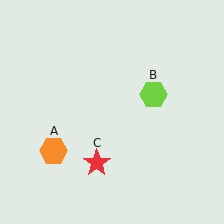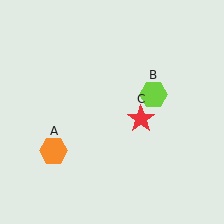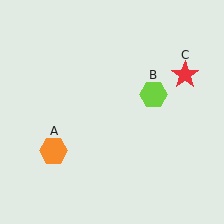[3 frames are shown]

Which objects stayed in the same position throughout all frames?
Orange hexagon (object A) and lime hexagon (object B) remained stationary.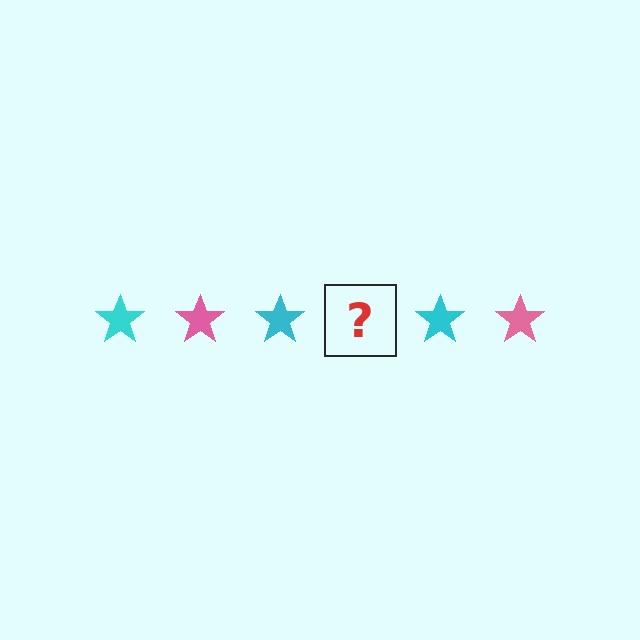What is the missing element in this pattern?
The missing element is a pink star.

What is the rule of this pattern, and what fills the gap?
The rule is that the pattern cycles through cyan, pink stars. The gap should be filled with a pink star.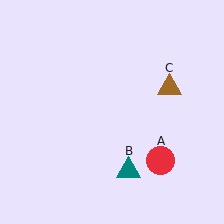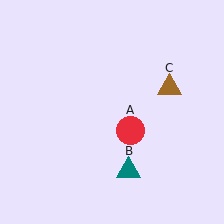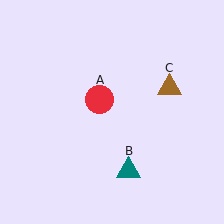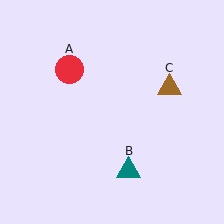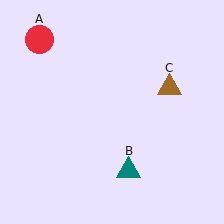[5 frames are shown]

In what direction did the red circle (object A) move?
The red circle (object A) moved up and to the left.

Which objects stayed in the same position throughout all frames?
Teal triangle (object B) and brown triangle (object C) remained stationary.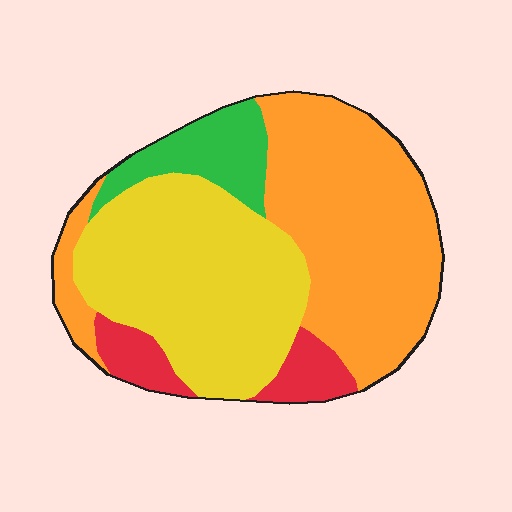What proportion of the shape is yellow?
Yellow covers around 40% of the shape.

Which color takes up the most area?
Orange, at roughly 40%.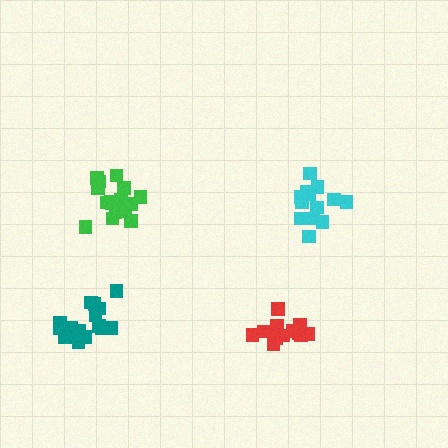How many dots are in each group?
Group 1: 13 dots, Group 2: 16 dots, Group 3: 13 dots, Group 4: 16 dots (58 total).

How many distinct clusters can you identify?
There are 4 distinct clusters.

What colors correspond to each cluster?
The clusters are colored: cyan, teal, red, green.